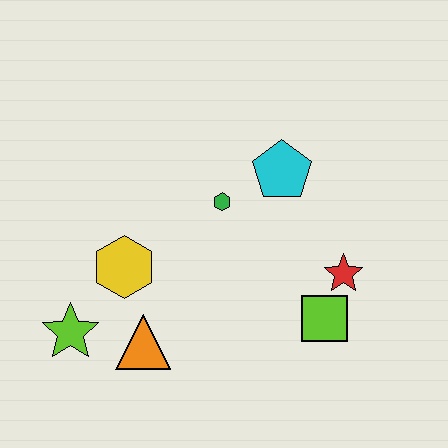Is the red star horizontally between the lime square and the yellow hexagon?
No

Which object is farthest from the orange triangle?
The cyan pentagon is farthest from the orange triangle.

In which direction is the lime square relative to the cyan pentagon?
The lime square is below the cyan pentagon.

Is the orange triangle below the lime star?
Yes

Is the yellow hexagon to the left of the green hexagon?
Yes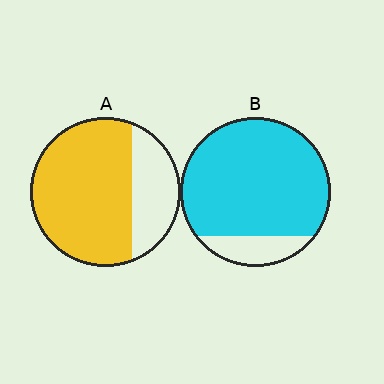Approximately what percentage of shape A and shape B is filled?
A is approximately 70% and B is approximately 85%.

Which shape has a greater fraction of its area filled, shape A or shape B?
Shape B.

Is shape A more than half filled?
Yes.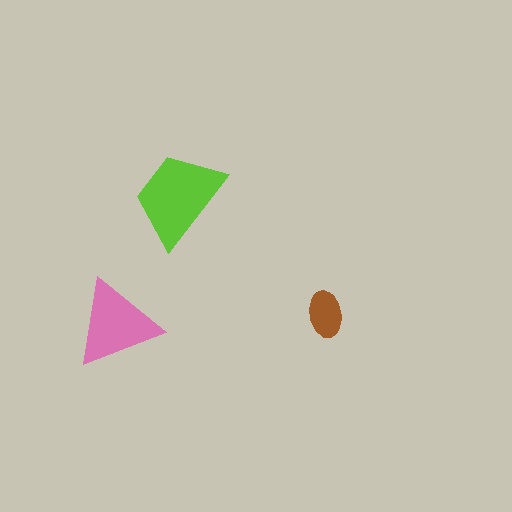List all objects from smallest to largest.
The brown ellipse, the pink triangle, the lime trapezoid.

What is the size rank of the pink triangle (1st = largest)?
2nd.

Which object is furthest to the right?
The brown ellipse is rightmost.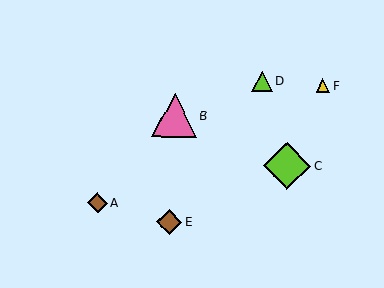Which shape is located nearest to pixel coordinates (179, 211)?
The brown diamond (labeled E) at (169, 222) is nearest to that location.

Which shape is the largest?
The lime diamond (labeled C) is the largest.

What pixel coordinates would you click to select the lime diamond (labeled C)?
Click at (287, 166) to select the lime diamond C.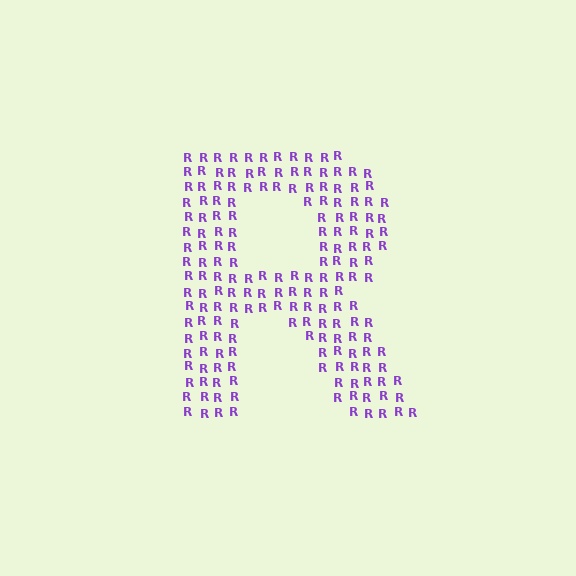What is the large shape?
The large shape is the letter R.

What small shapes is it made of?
It is made of small letter R's.